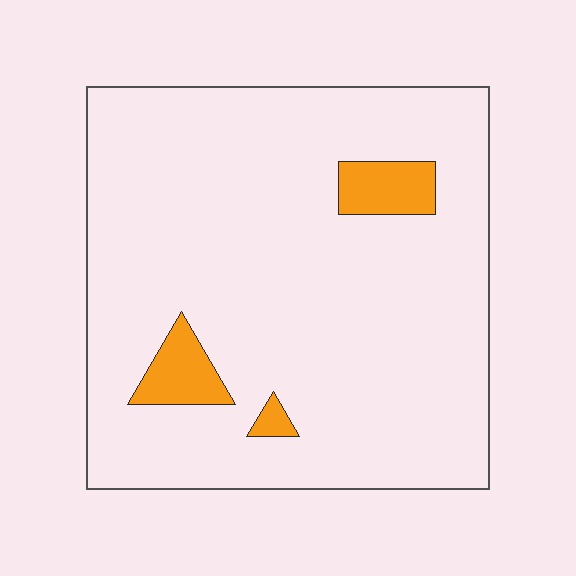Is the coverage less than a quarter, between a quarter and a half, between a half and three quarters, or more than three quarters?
Less than a quarter.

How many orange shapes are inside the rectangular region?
3.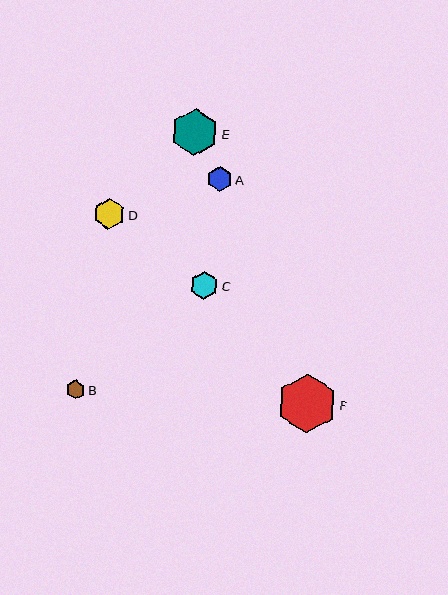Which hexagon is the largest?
Hexagon F is the largest with a size of approximately 59 pixels.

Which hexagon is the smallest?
Hexagon B is the smallest with a size of approximately 19 pixels.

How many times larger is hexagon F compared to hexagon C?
Hexagon F is approximately 2.1 times the size of hexagon C.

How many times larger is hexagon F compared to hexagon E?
Hexagon F is approximately 1.3 times the size of hexagon E.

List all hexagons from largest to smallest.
From largest to smallest: F, E, D, C, A, B.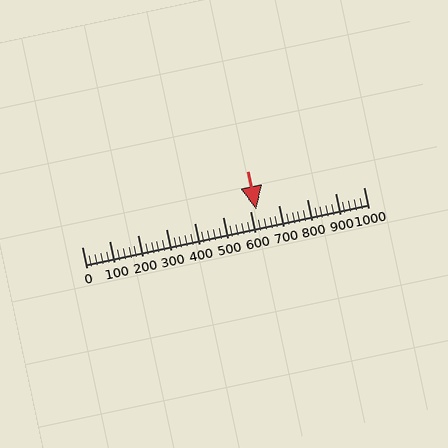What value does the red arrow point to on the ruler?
The red arrow points to approximately 620.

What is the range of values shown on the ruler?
The ruler shows values from 0 to 1000.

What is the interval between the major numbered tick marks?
The major tick marks are spaced 100 units apart.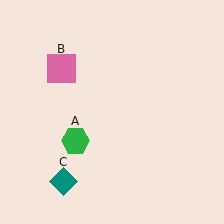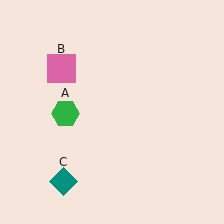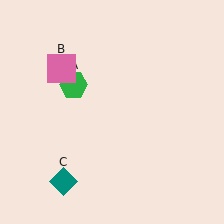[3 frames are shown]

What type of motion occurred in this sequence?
The green hexagon (object A) rotated clockwise around the center of the scene.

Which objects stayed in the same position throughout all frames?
Pink square (object B) and teal diamond (object C) remained stationary.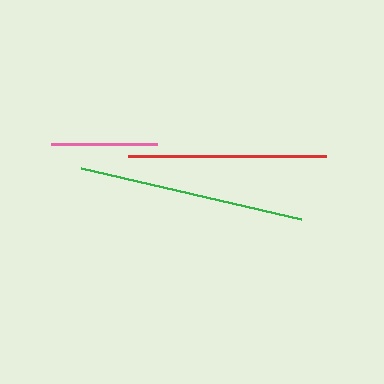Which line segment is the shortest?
The pink line is the shortest at approximately 106 pixels.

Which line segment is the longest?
The green line is the longest at approximately 226 pixels.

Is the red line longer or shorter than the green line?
The green line is longer than the red line.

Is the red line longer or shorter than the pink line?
The red line is longer than the pink line.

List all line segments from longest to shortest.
From longest to shortest: green, red, pink.